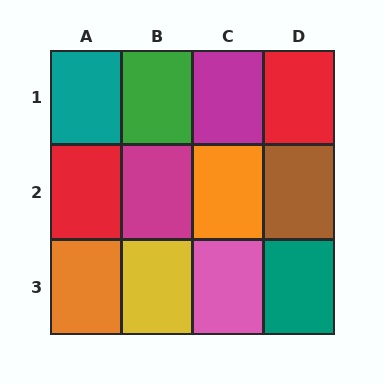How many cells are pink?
1 cell is pink.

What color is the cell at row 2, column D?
Brown.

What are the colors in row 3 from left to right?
Orange, yellow, pink, teal.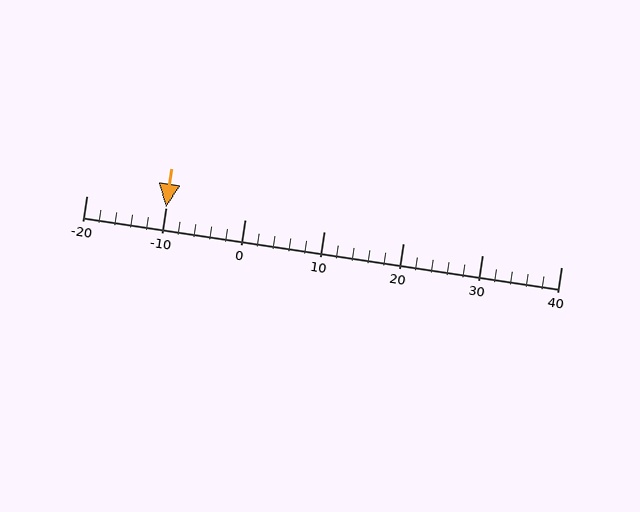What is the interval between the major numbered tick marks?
The major tick marks are spaced 10 units apart.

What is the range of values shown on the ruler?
The ruler shows values from -20 to 40.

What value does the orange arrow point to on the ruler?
The orange arrow points to approximately -10.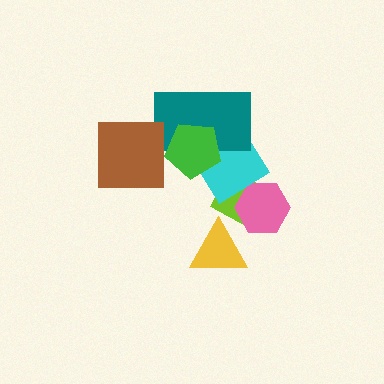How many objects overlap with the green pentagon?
2 objects overlap with the green pentagon.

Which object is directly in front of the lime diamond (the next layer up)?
The pink hexagon is directly in front of the lime diamond.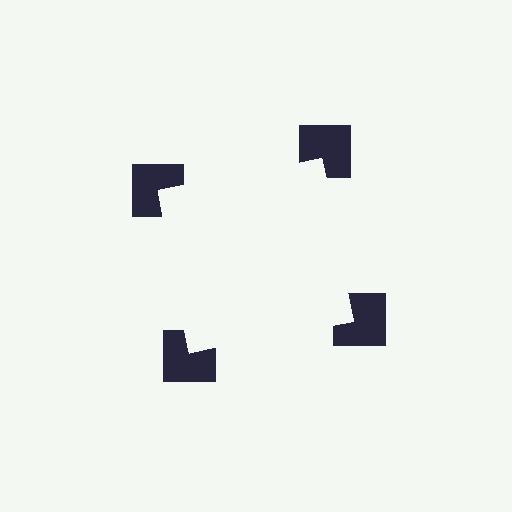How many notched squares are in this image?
There are 4 — one at each vertex of the illusory square.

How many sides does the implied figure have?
4 sides.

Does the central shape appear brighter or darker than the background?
It typically appears slightly brighter than the background, even though no actual brightness change is drawn.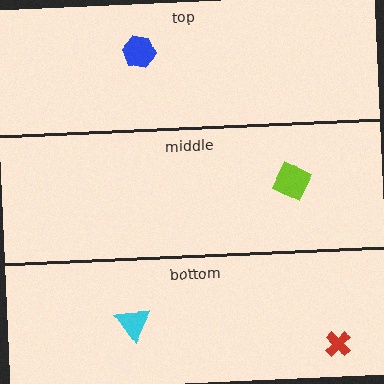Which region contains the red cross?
The bottom region.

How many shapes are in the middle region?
1.